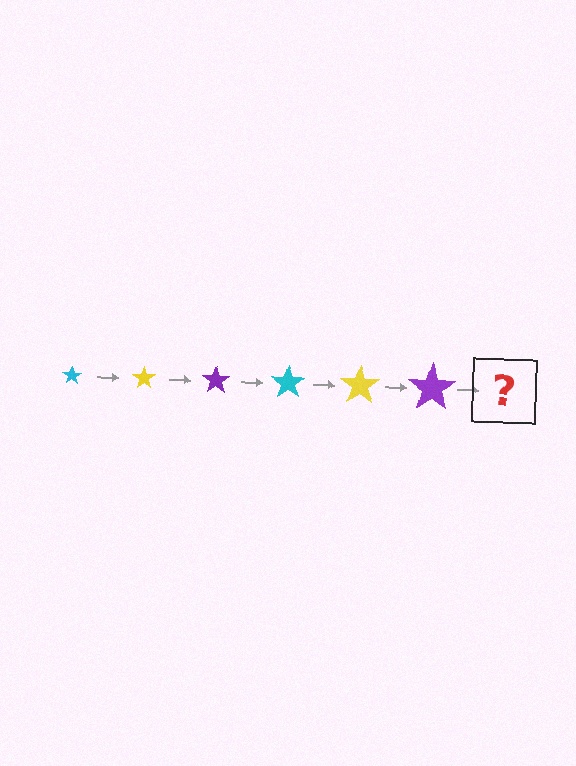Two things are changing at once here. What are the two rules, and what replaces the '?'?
The two rules are that the star grows larger each step and the color cycles through cyan, yellow, and purple. The '?' should be a cyan star, larger than the previous one.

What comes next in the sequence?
The next element should be a cyan star, larger than the previous one.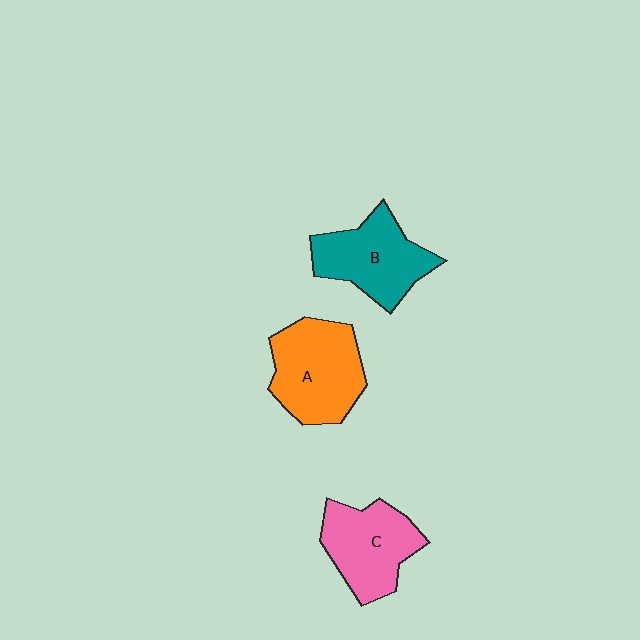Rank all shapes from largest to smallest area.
From largest to smallest: A (orange), B (teal), C (pink).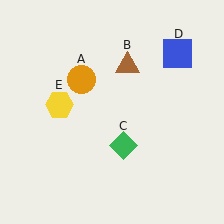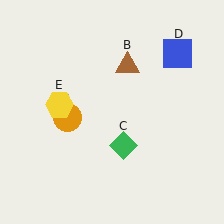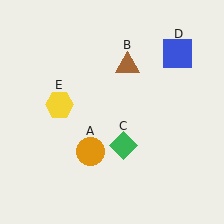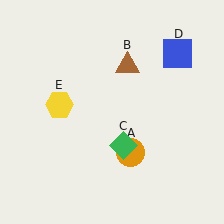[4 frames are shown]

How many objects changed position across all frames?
1 object changed position: orange circle (object A).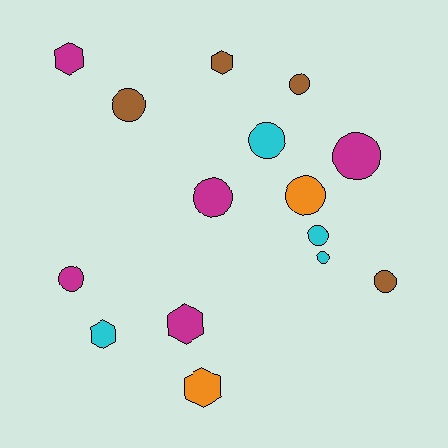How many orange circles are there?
There is 1 orange circle.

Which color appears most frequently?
Magenta, with 5 objects.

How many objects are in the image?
There are 15 objects.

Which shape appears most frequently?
Circle, with 10 objects.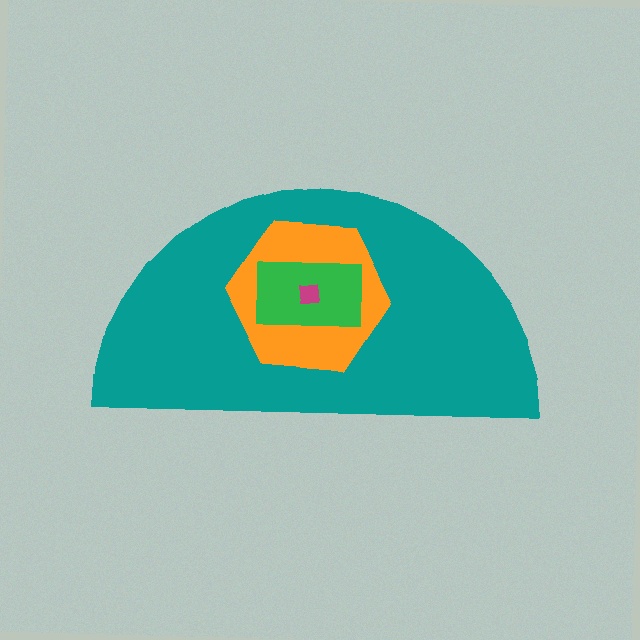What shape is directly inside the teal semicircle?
The orange hexagon.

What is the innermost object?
The magenta square.